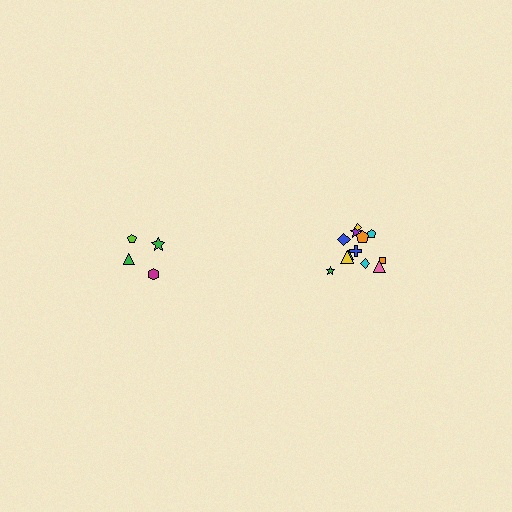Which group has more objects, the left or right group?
The right group.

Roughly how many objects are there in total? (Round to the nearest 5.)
Roughly 15 objects in total.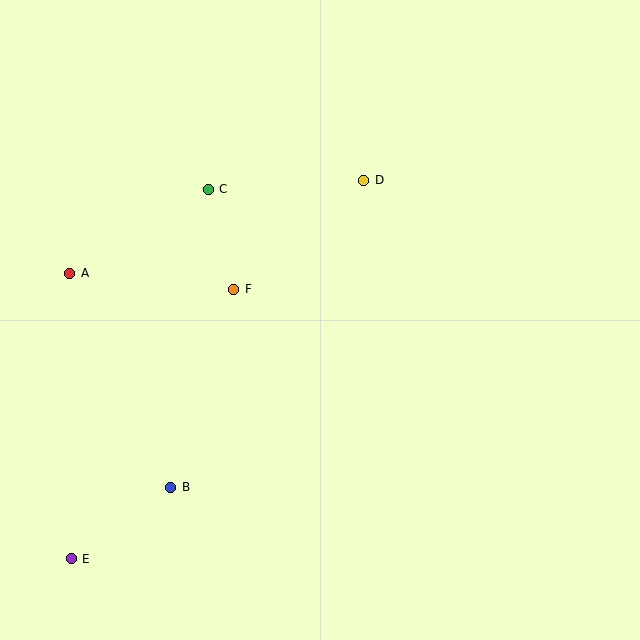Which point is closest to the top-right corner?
Point D is closest to the top-right corner.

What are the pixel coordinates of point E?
Point E is at (71, 559).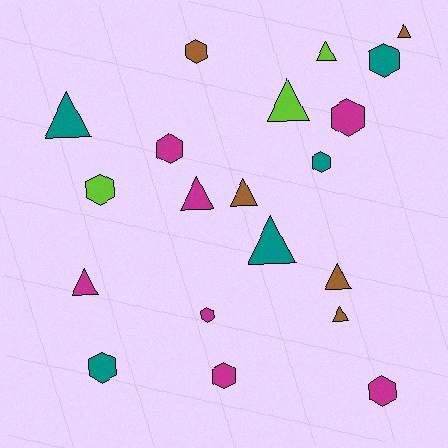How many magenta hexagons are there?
There are 5 magenta hexagons.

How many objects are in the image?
There are 20 objects.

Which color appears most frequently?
Magenta, with 7 objects.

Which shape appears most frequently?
Hexagon, with 10 objects.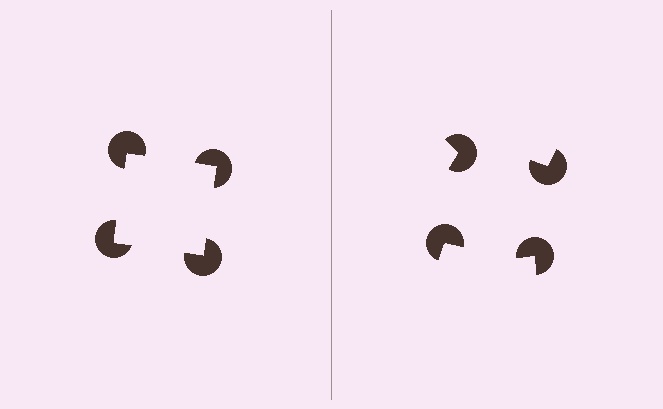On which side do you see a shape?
An illusory square appears on the left side. On the right side the wedge cuts are rotated, so no coherent shape forms.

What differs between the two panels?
The pac-man discs are positioned identically on both sides; only the wedge orientations differ. On the left they align to a square; on the right they are misaligned.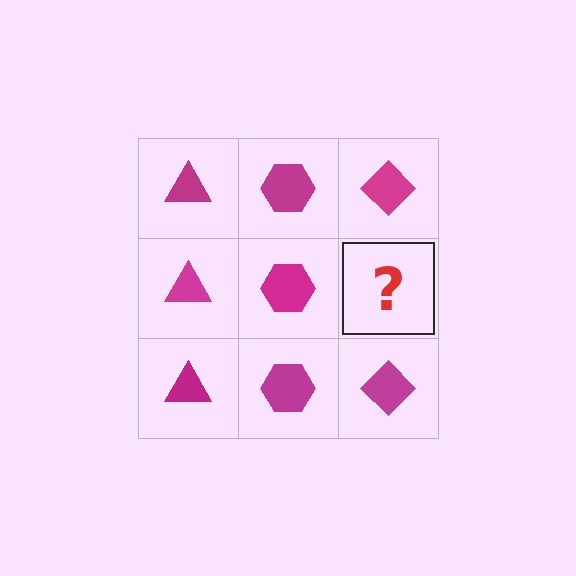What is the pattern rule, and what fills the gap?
The rule is that each column has a consistent shape. The gap should be filled with a magenta diamond.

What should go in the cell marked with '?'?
The missing cell should contain a magenta diamond.